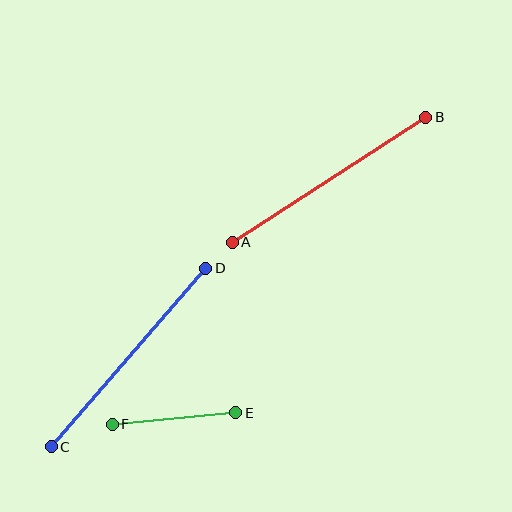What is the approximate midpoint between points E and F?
The midpoint is at approximately (174, 418) pixels.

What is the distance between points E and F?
The distance is approximately 124 pixels.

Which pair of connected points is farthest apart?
Points C and D are farthest apart.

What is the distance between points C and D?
The distance is approximately 236 pixels.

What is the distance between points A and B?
The distance is approximately 230 pixels.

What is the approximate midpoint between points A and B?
The midpoint is at approximately (329, 180) pixels.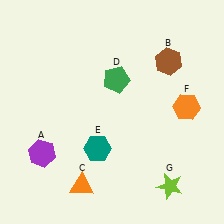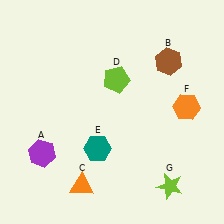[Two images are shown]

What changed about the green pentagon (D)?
In Image 1, D is green. In Image 2, it changed to lime.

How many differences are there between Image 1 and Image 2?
There is 1 difference between the two images.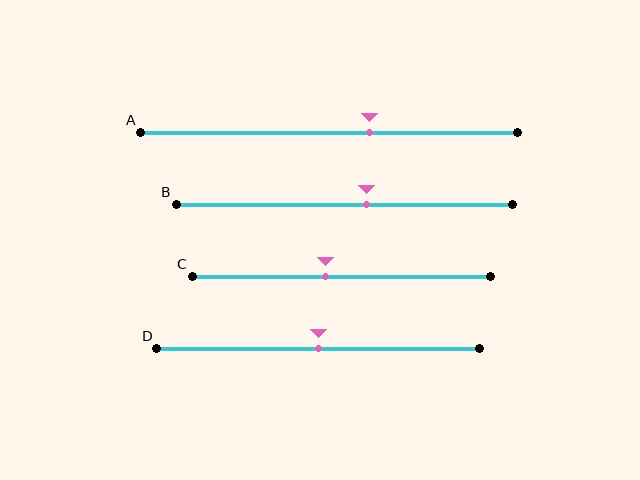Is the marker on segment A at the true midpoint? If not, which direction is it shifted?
No, the marker on segment A is shifted to the right by about 11% of the segment length.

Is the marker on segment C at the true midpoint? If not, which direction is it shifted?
No, the marker on segment C is shifted to the left by about 5% of the segment length.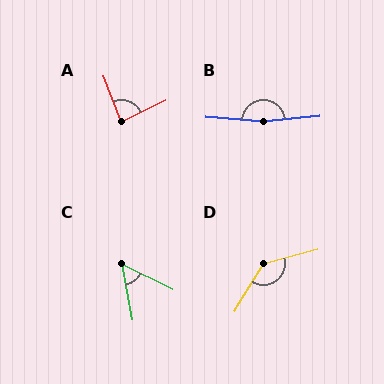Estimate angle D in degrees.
Approximately 137 degrees.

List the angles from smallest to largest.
C (53°), A (85°), D (137°), B (169°).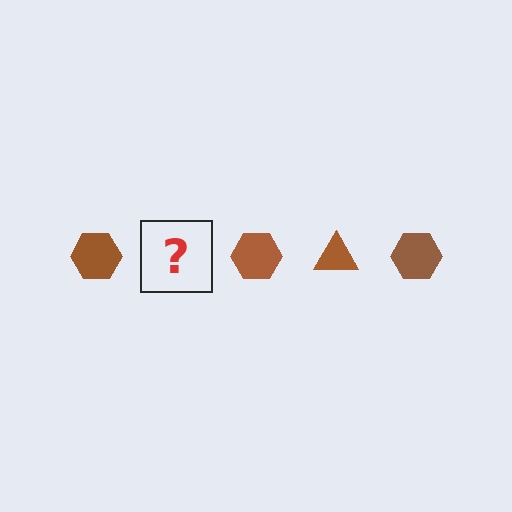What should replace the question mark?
The question mark should be replaced with a brown triangle.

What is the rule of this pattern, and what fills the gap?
The rule is that the pattern cycles through hexagon, triangle shapes in brown. The gap should be filled with a brown triangle.